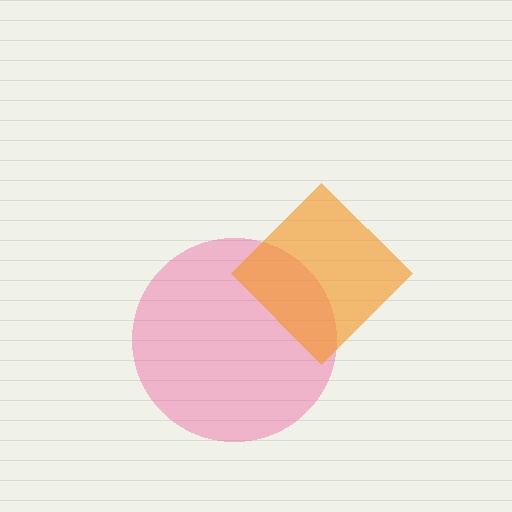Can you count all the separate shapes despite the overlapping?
Yes, there are 2 separate shapes.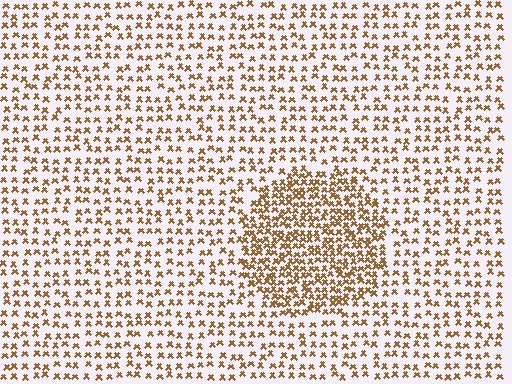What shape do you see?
I see a circle.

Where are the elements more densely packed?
The elements are more densely packed inside the circle boundary.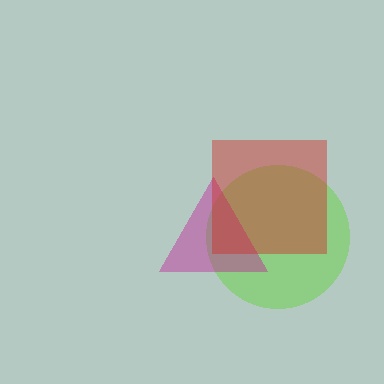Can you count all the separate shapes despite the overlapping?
Yes, there are 3 separate shapes.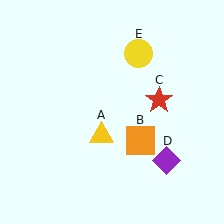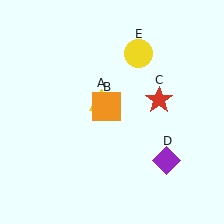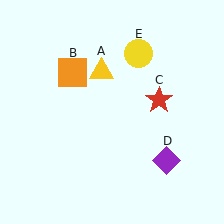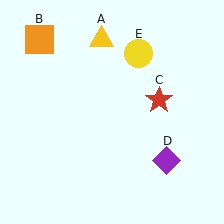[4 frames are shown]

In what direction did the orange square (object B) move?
The orange square (object B) moved up and to the left.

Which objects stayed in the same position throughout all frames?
Red star (object C) and purple diamond (object D) and yellow circle (object E) remained stationary.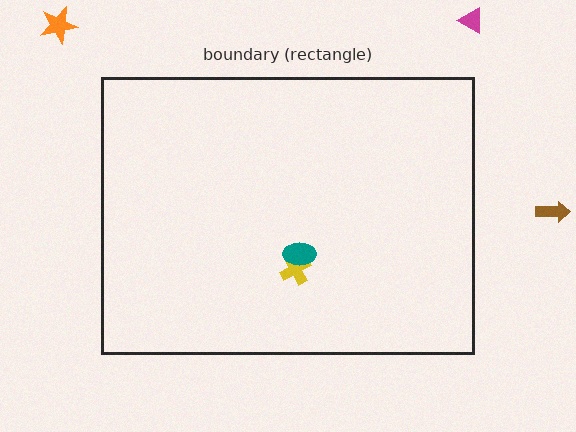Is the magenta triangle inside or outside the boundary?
Outside.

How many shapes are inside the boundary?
2 inside, 3 outside.